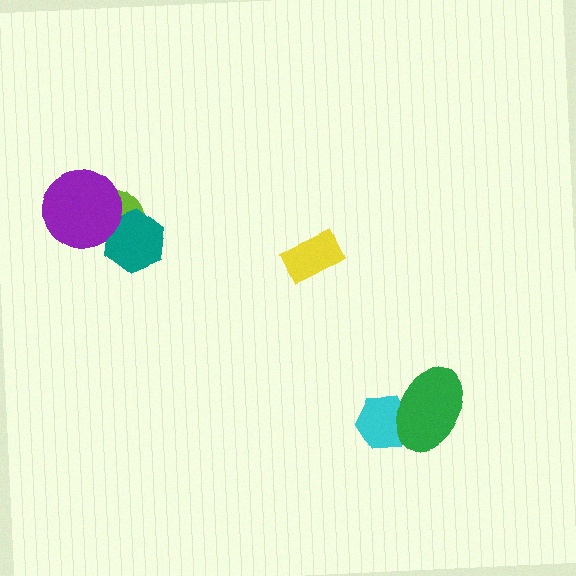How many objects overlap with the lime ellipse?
2 objects overlap with the lime ellipse.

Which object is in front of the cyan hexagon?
The green ellipse is in front of the cyan hexagon.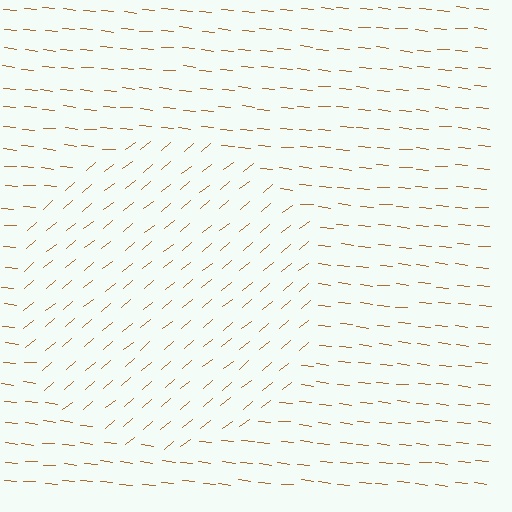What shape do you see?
I see a circle.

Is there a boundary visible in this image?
Yes, there is a texture boundary formed by a change in line orientation.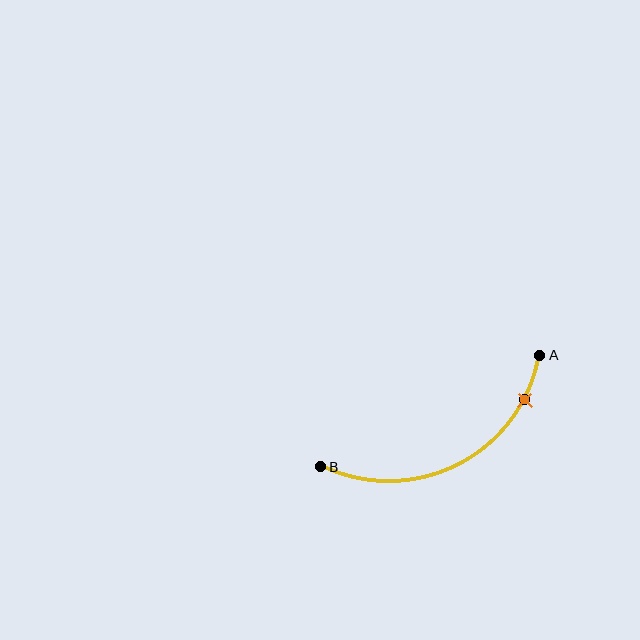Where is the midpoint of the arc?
The arc midpoint is the point on the curve farthest from the straight line joining A and B. It sits below that line.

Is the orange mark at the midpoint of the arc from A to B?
No. The orange mark lies on the arc but is closer to endpoint A. The arc midpoint would be at the point on the curve equidistant along the arc from both A and B.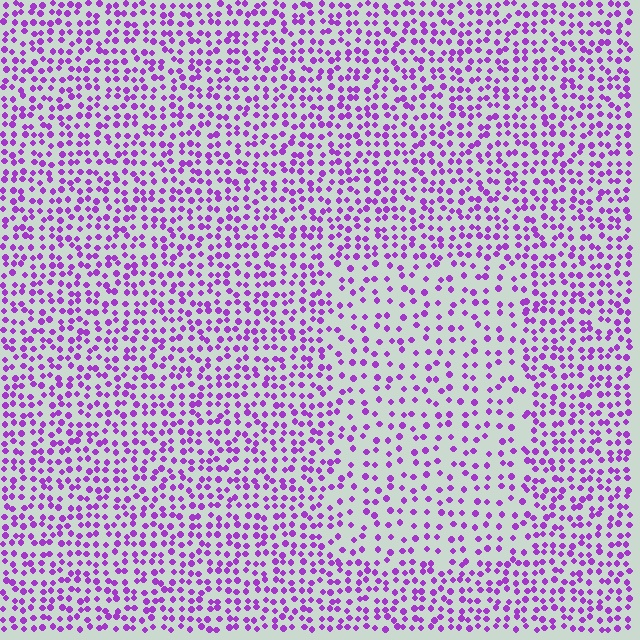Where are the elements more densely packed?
The elements are more densely packed outside the rectangle boundary.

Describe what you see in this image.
The image contains small purple elements arranged at two different densities. A rectangle-shaped region is visible where the elements are less densely packed than the surrounding area.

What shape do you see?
I see a rectangle.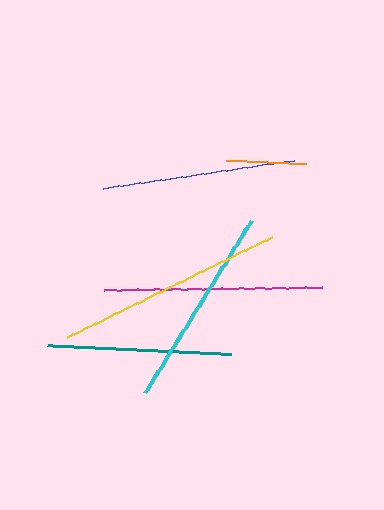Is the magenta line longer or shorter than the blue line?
The magenta line is longer than the blue line.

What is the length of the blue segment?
The blue segment is approximately 192 pixels long.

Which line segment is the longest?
The yellow line is the longest at approximately 229 pixels.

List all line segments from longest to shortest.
From longest to shortest: yellow, magenta, cyan, blue, teal, orange.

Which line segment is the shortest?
The orange line is the shortest at approximately 81 pixels.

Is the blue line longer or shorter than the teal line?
The blue line is longer than the teal line.